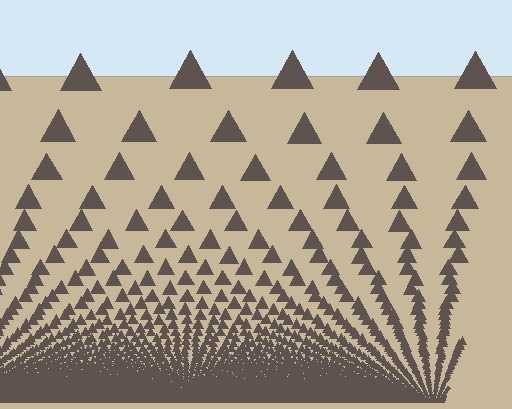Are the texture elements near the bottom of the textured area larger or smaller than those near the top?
Smaller. The gradient is inverted — elements near the bottom are smaller and denser.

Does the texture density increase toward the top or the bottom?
Density increases toward the bottom.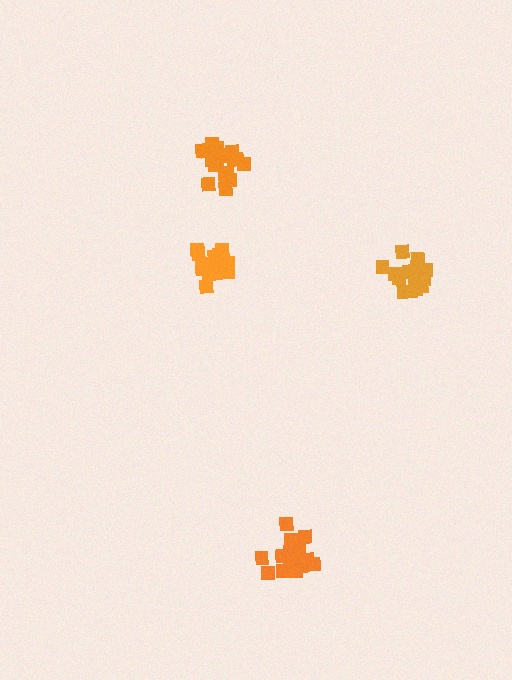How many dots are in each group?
Group 1: 20 dots, Group 2: 18 dots, Group 3: 18 dots, Group 4: 15 dots (71 total).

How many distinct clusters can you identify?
There are 4 distinct clusters.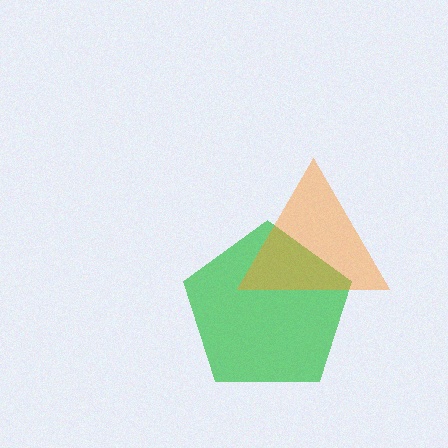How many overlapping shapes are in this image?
There are 2 overlapping shapes in the image.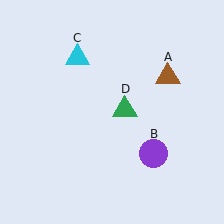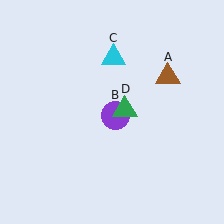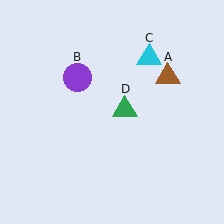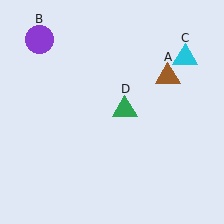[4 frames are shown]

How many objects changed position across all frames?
2 objects changed position: purple circle (object B), cyan triangle (object C).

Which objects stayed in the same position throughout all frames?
Brown triangle (object A) and green triangle (object D) remained stationary.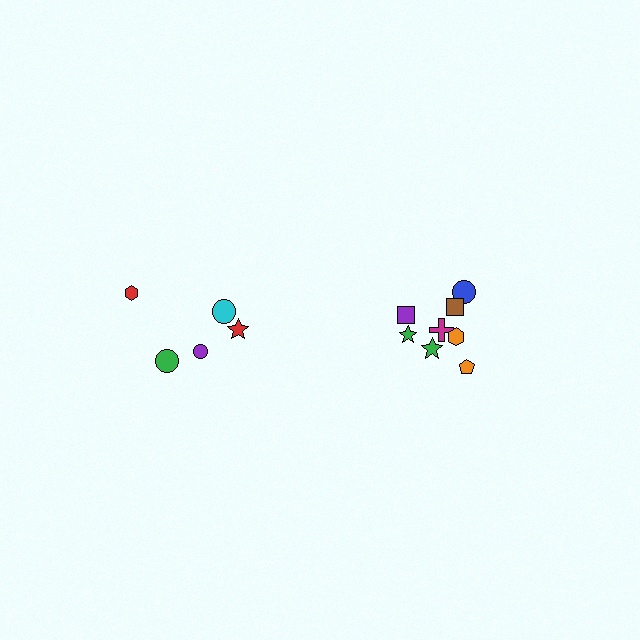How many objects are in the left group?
There are 5 objects.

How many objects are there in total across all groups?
There are 13 objects.